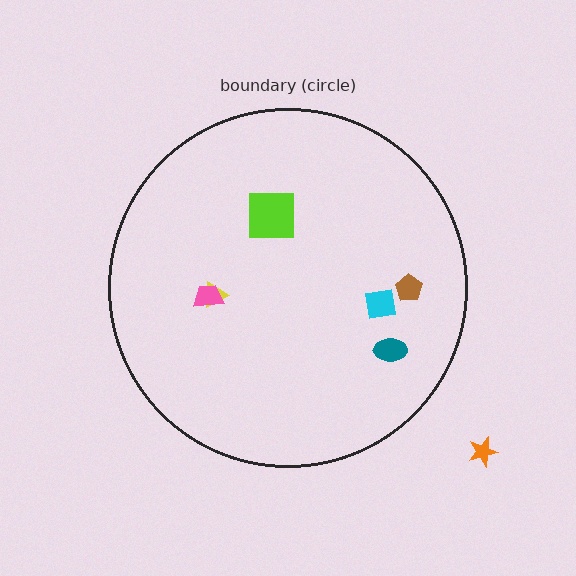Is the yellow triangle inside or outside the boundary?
Inside.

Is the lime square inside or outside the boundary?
Inside.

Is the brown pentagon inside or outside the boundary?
Inside.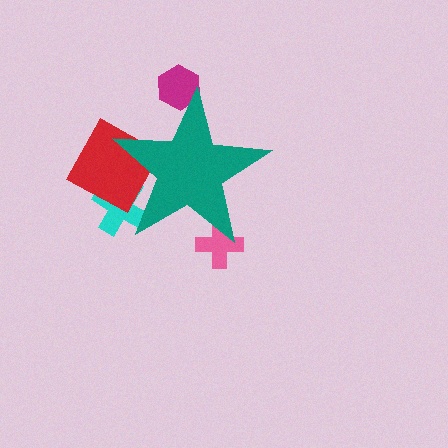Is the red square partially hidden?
Yes, the red square is partially hidden behind the teal star.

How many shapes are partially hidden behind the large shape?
4 shapes are partially hidden.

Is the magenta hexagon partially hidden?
Yes, the magenta hexagon is partially hidden behind the teal star.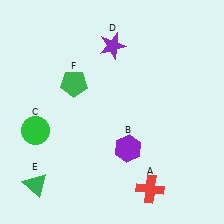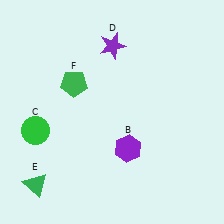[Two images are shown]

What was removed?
The red cross (A) was removed in Image 2.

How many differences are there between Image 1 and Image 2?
There is 1 difference between the two images.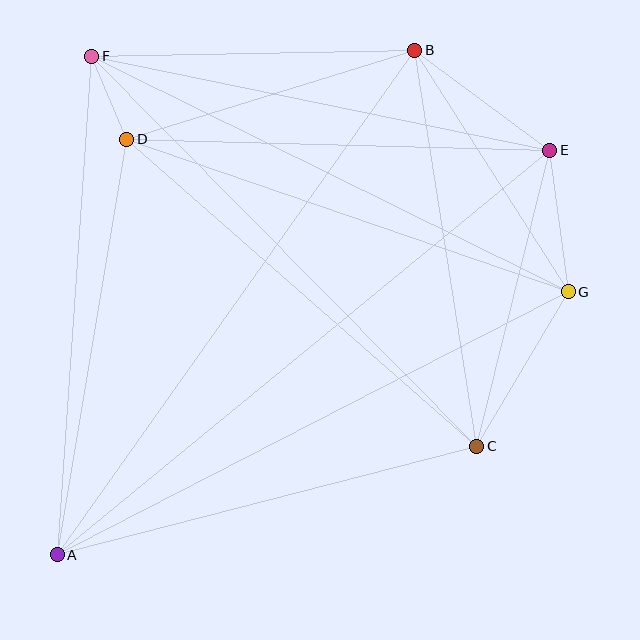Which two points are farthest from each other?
Points A and E are farthest from each other.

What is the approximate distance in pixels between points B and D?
The distance between B and D is approximately 302 pixels.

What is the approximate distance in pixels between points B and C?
The distance between B and C is approximately 401 pixels.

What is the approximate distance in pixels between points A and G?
The distance between A and G is approximately 575 pixels.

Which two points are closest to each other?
Points D and F are closest to each other.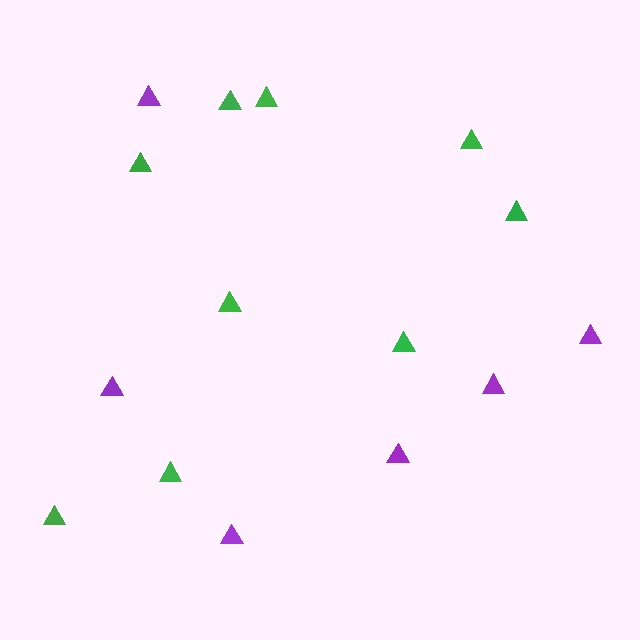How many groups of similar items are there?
There are 2 groups: one group of purple triangles (6) and one group of green triangles (9).